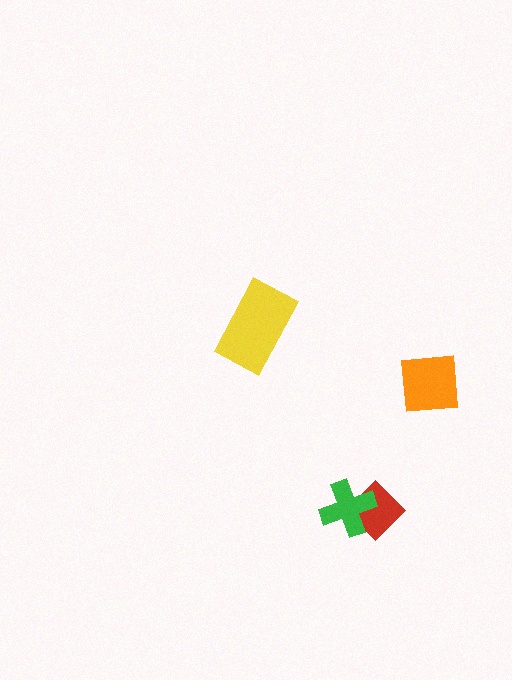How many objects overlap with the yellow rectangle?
0 objects overlap with the yellow rectangle.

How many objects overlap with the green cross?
1 object overlaps with the green cross.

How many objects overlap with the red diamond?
1 object overlaps with the red diamond.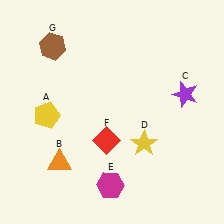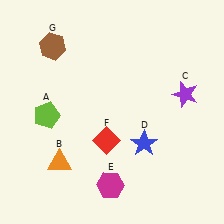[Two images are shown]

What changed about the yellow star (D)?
In Image 1, D is yellow. In Image 2, it changed to blue.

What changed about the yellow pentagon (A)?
In Image 1, A is yellow. In Image 2, it changed to lime.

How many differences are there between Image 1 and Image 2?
There are 2 differences between the two images.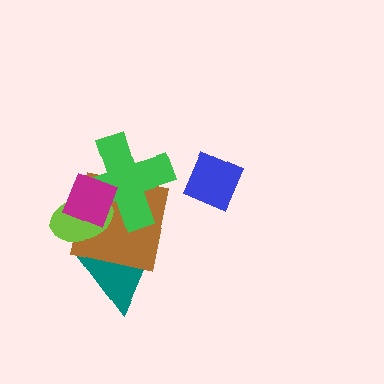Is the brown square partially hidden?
Yes, it is partially covered by another shape.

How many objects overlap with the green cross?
4 objects overlap with the green cross.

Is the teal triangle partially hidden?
Yes, it is partially covered by another shape.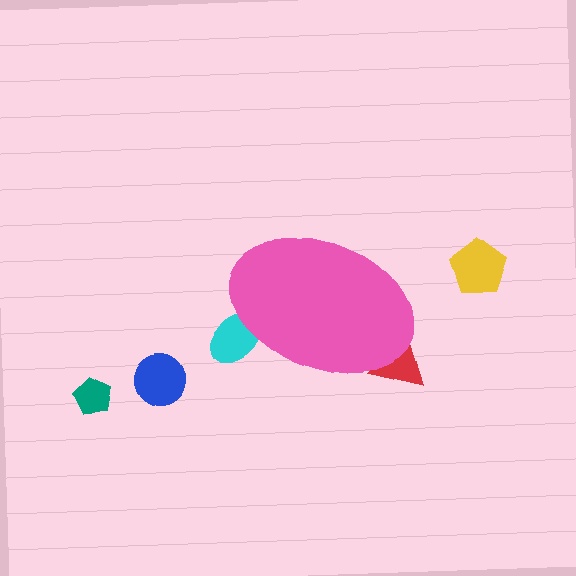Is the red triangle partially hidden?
Yes, the red triangle is partially hidden behind the pink ellipse.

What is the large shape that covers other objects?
A pink ellipse.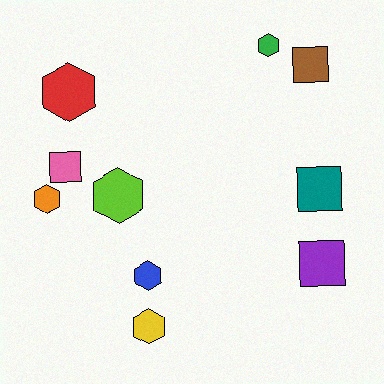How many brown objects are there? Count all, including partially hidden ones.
There is 1 brown object.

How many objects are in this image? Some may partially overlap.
There are 10 objects.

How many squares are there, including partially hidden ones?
There are 4 squares.